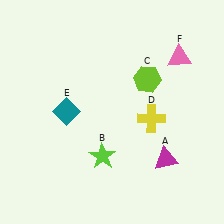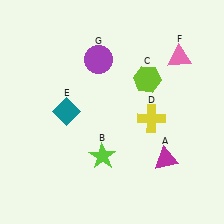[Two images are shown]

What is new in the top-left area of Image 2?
A purple circle (G) was added in the top-left area of Image 2.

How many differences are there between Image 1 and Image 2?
There is 1 difference between the two images.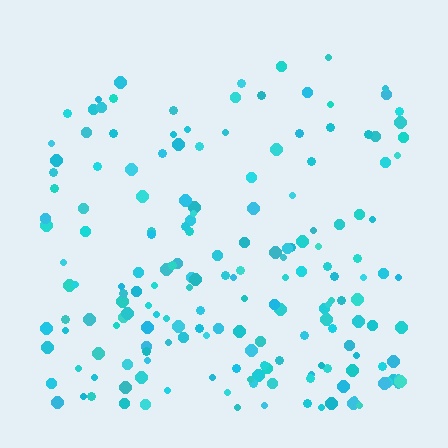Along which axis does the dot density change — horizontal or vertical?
Vertical.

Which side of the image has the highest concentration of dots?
The bottom.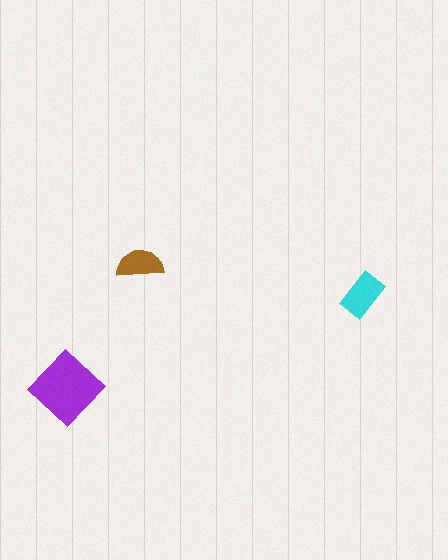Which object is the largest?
The purple diamond.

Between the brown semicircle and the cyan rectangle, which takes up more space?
The cyan rectangle.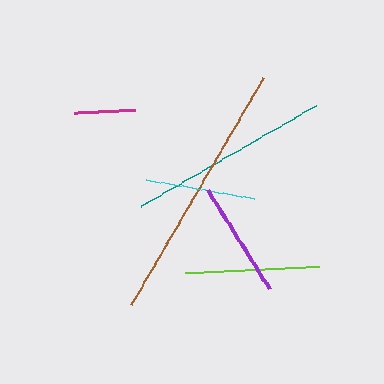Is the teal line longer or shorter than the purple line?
The teal line is longer than the purple line.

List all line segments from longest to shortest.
From longest to shortest: brown, teal, lime, purple, cyan, magenta.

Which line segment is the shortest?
The magenta line is the shortest at approximately 61 pixels.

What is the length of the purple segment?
The purple segment is approximately 117 pixels long.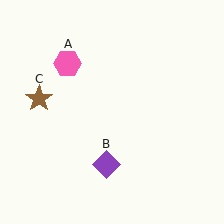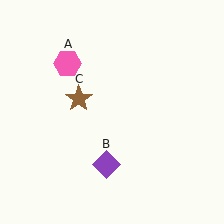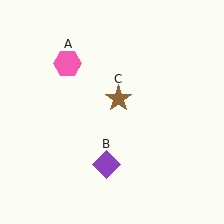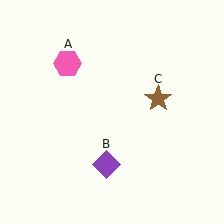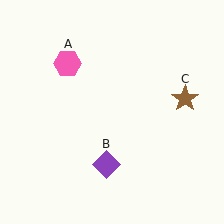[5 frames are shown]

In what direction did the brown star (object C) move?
The brown star (object C) moved right.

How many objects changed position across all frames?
1 object changed position: brown star (object C).